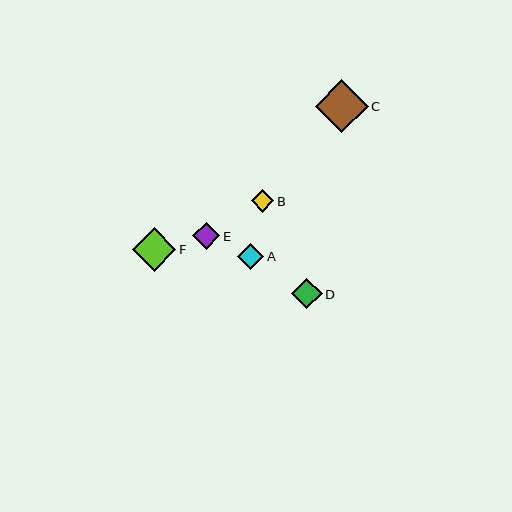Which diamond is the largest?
Diamond C is the largest with a size of approximately 53 pixels.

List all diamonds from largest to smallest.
From largest to smallest: C, F, D, E, A, B.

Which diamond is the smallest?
Diamond B is the smallest with a size of approximately 23 pixels.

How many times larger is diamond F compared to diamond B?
Diamond F is approximately 1.9 times the size of diamond B.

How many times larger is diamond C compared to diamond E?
Diamond C is approximately 2.0 times the size of diamond E.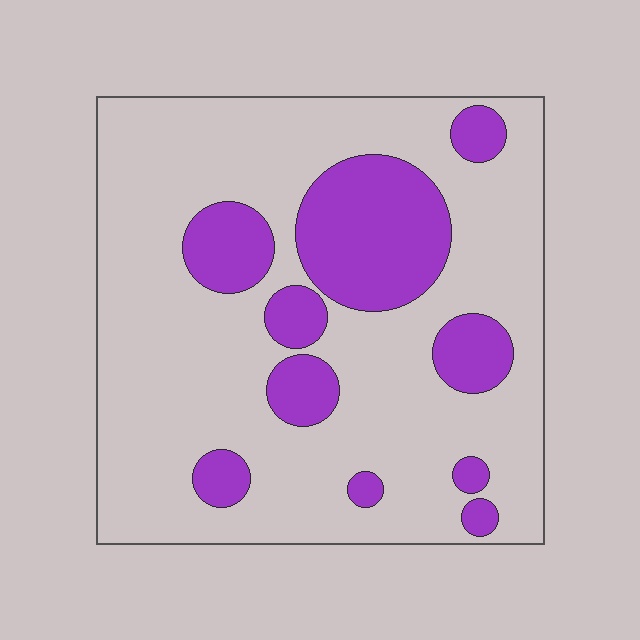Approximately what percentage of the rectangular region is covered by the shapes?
Approximately 25%.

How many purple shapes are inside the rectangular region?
10.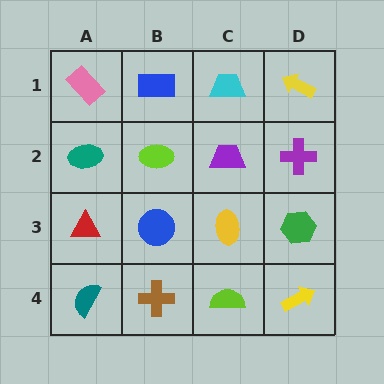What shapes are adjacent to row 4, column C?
A yellow ellipse (row 3, column C), a brown cross (row 4, column B), a yellow arrow (row 4, column D).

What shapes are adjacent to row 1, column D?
A purple cross (row 2, column D), a cyan trapezoid (row 1, column C).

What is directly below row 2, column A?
A red triangle.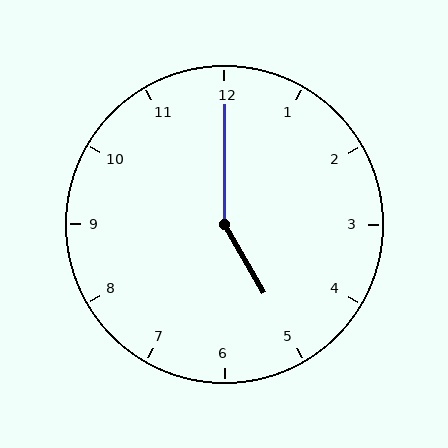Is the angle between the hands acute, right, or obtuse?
It is obtuse.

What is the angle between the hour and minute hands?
Approximately 150 degrees.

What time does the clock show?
5:00.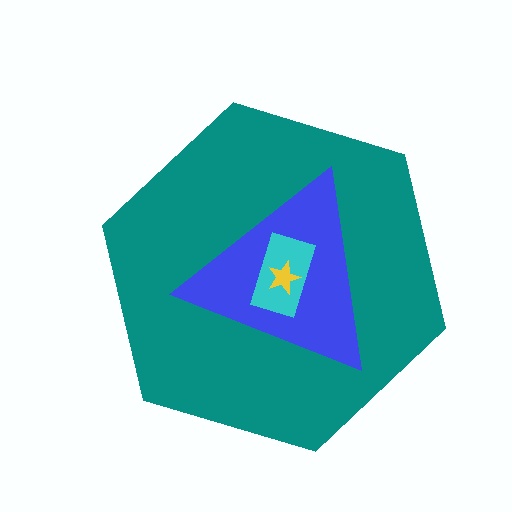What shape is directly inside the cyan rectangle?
The yellow star.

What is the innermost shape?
The yellow star.